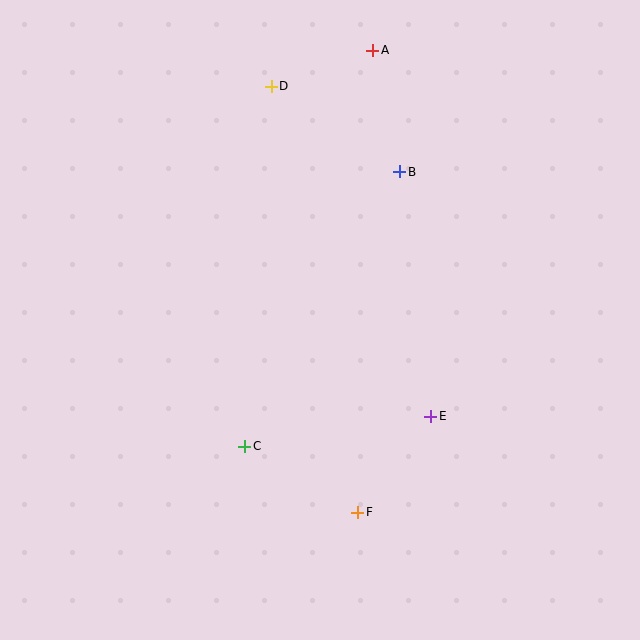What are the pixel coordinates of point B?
Point B is at (400, 172).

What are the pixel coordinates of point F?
Point F is at (358, 512).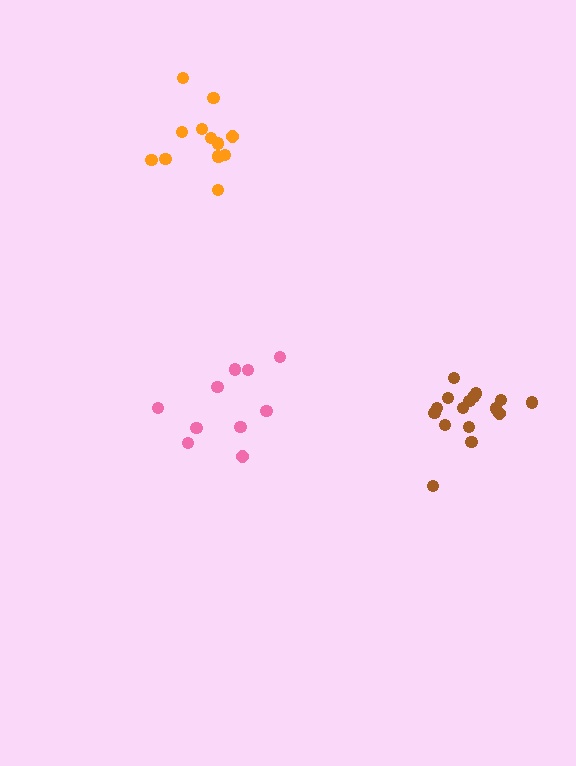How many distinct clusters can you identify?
There are 3 distinct clusters.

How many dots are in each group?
Group 1: 13 dots, Group 2: 16 dots, Group 3: 10 dots (39 total).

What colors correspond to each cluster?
The clusters are colored: orange, brown, pink.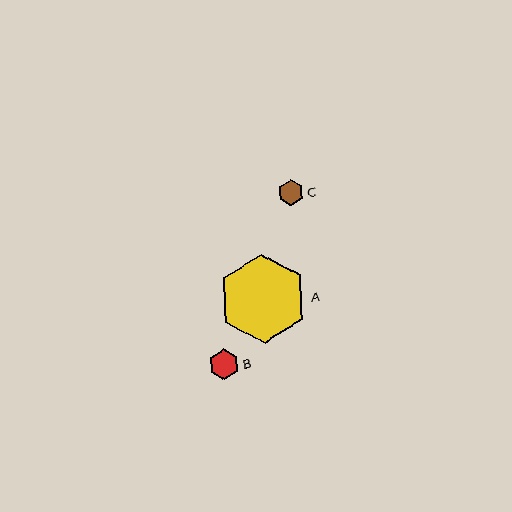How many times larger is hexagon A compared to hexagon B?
Hexagon A is approximately 2.9 times the size of hexagon B.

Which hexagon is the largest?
Hexagon A is the largest with a size of approximately 89 pixels.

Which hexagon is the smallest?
Hexagon C is the smallest with a size of approximately 26 pixels.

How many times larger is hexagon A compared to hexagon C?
Hexagon A is approximately 3.4 times the size of hexagon C.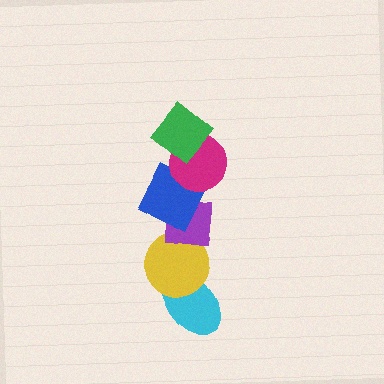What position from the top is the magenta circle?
The magenta circle is 2nd from the top.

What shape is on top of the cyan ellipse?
The yellow circle is on top of the cyan ellipse.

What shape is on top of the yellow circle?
The purple square is on top of the yellow circle.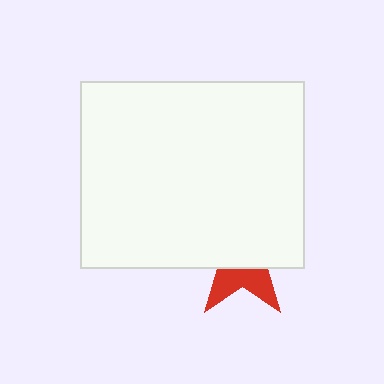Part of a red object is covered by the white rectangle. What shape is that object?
It is a star.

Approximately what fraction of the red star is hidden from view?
Roughly 65% of the red star is hidden behind the white rectangle.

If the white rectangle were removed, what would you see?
You would see the complete red star.